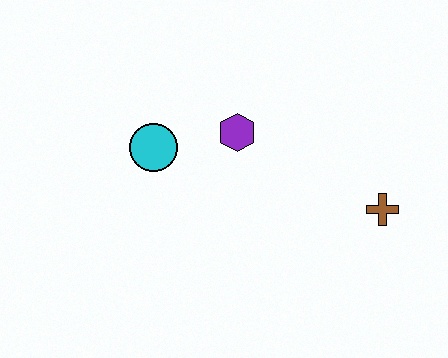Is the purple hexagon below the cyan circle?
No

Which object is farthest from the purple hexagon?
The brown cross is farthest from the purple hexagon.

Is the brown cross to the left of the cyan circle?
No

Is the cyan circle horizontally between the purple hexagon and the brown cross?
No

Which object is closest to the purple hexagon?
The cyan circle is closest to the purple hexagon.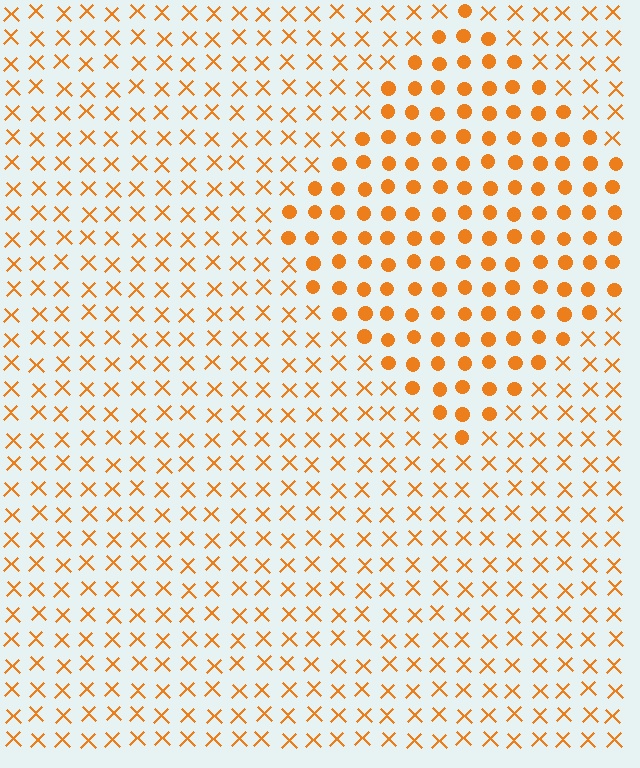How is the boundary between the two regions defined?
The boundary is defined by a change in element shape: circles inside vs. X marks outside. All elements share the same color and spacing.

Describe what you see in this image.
The image is filled with small orange elements arranged in a uniform grid. A diamond-shaped region contains circles, while the surrounding area contains X marks. The boundary is defined purely by the change in element shape.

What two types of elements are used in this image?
The image uses circles inside the diamond region and X marks outside it.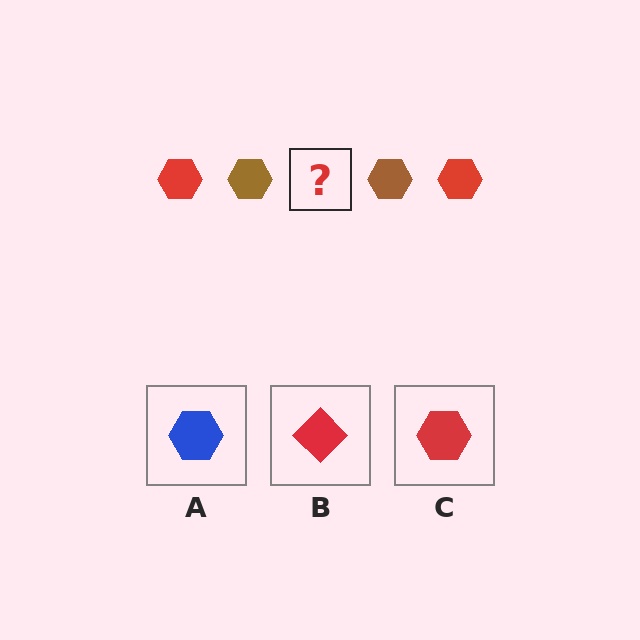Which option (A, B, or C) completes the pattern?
C.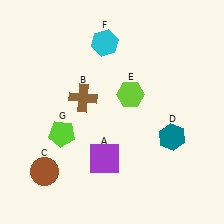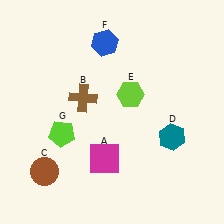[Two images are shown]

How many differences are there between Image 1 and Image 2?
There are 2 differences between the two images.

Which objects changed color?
A changed from purple to magenta. F changed from cyan to blue.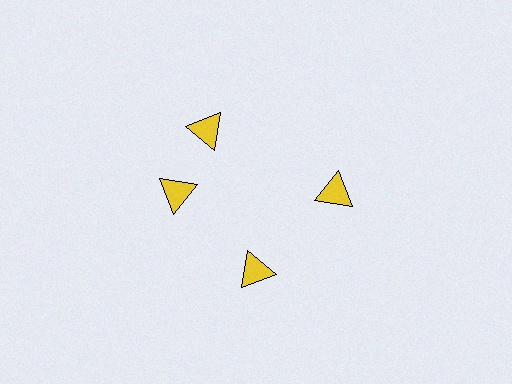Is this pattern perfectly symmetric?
No. The 4 yellow triangles are arranged in a ring, but one element near the 12 o'clock position is rotated out of alignment along the ring, breaking the 4-fold rotational symmetry.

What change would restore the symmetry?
The symmetry would be restored by rotating it back into even spacing with its neighbors so that all 4 triangles sit at equal angles and equal distance from the center.